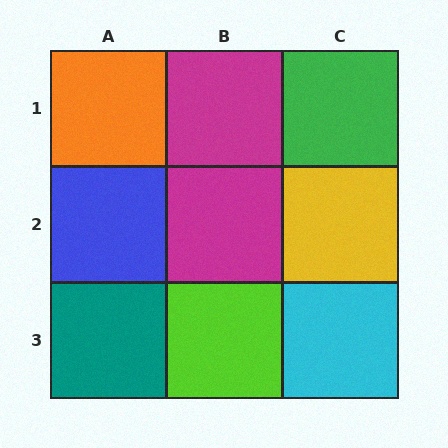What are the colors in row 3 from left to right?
Teal, lime, cyan.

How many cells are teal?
1 cell is teal.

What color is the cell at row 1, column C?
Green.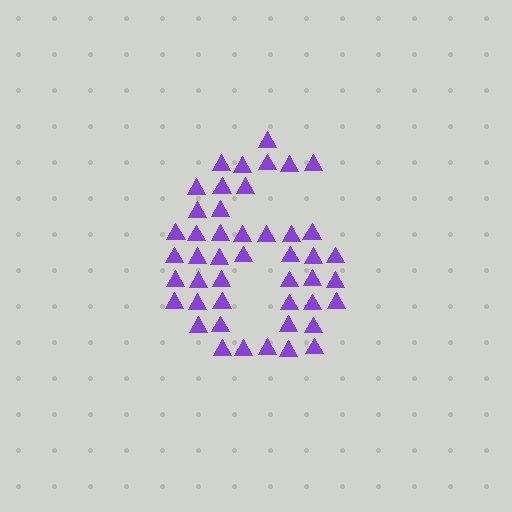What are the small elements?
The small elements are triangles.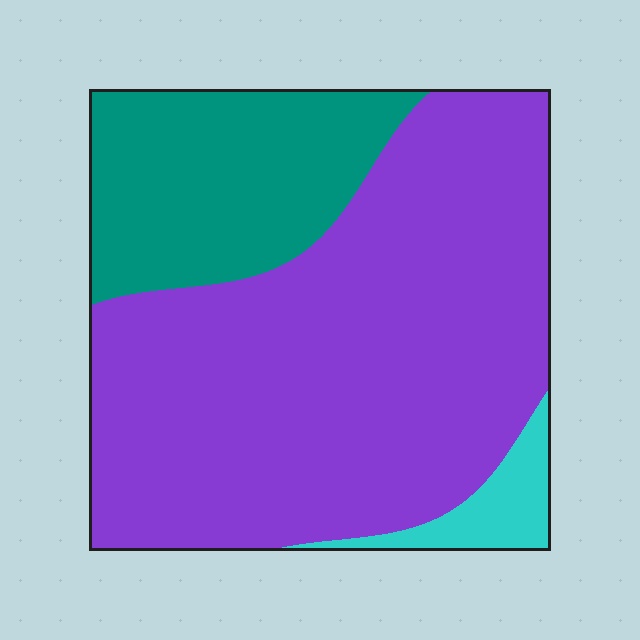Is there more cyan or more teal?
Teal.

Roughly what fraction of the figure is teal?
Teal covers around 25% of the figure.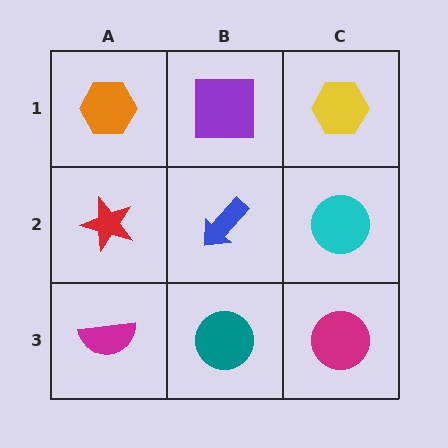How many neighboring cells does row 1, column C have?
2.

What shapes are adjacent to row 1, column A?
A red star (row 2, column A), a purple square (row 1, column B).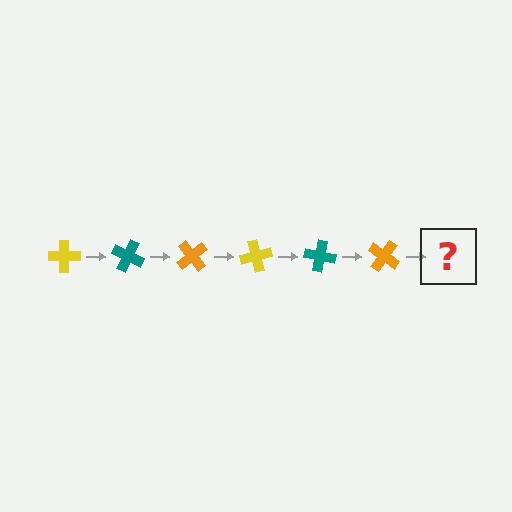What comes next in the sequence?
The next element should be a yellow cross, rotated 150 degrees from the start.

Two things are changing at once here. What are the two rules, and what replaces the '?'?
The two rules are that it rotates 25 degrees each step and the color cycles through yellow, teal, and orange. The '?' should be a yellow cross, rotated 150 degrees from the start.